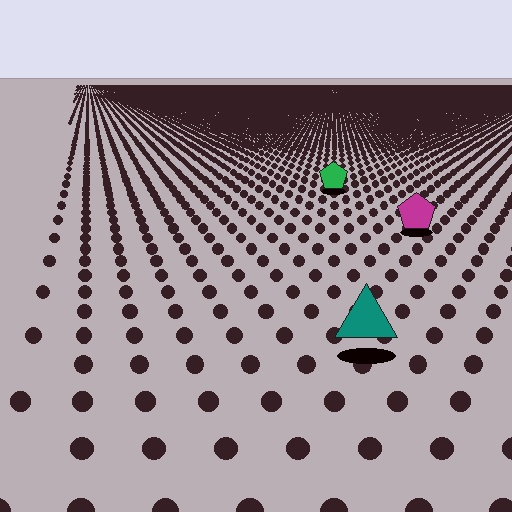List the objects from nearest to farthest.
From nearest to farthest: the teal triangle, the magenta pentagon, the green pentagon.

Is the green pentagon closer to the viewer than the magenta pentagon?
No. The magenta pentagon is closer — you can tell from the texture gradient: the ground texture is coarser near it.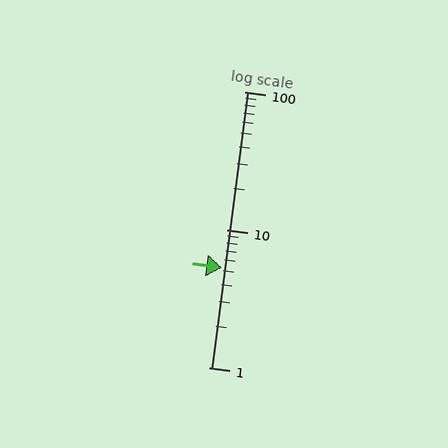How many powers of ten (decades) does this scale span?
The scale spans 2 decades, from 1 to 100.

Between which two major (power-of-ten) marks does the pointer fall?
The pointer is between 1 and 10.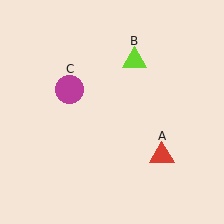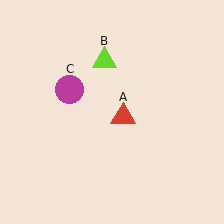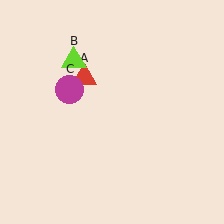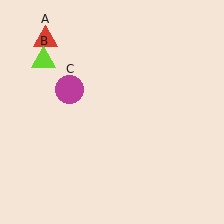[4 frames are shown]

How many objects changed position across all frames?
2 objects changed position: red triangle (object A), lime triangle (object B).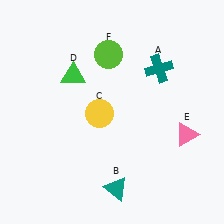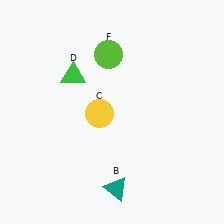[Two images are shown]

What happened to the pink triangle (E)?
The pink triangle (E) was removed in Image 2. It was in the bottom-right area of Image 1.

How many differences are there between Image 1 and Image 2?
There are 2 differences between the two images.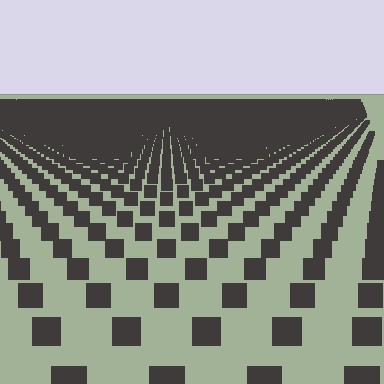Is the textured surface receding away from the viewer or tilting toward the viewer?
The surface is receding away from the viewer. Texture elements get smaller and denser toward the top.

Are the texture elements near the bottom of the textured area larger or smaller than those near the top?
Larger. Near the bottom, elements are closer to the viewer and appear at a bigger on-screen size.